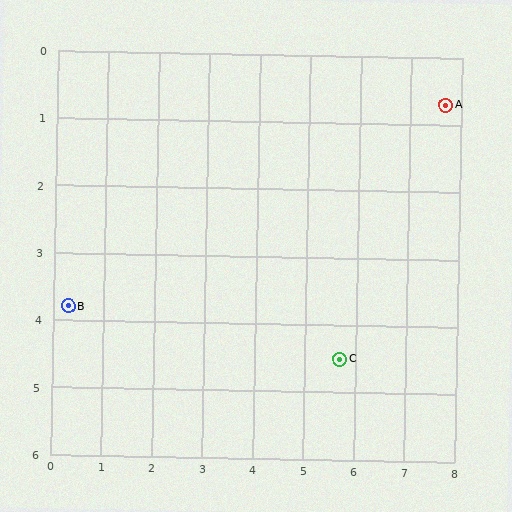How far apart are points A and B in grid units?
Points A and B are about 8.0 grid units apart.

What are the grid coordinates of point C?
Point C is at approximately (5.7, 4.5).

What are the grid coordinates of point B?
Point B is at approximately (0.3, 3.8).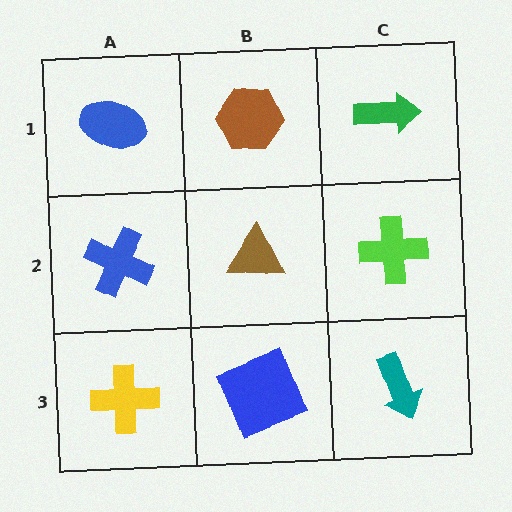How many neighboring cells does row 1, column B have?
3.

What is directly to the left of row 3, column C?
A blue square.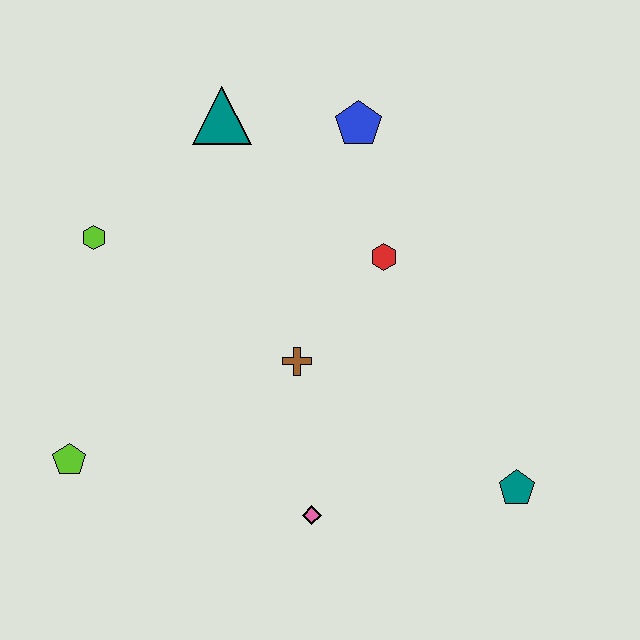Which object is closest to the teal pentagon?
The pink diamond is closest to the teal pentagon.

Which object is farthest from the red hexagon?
The lime pentagon is farthest from the red hexagon.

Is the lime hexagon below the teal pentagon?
No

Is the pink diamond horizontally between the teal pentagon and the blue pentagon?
No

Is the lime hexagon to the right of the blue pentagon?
No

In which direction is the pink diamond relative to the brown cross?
The pink diamond is below the brown cross.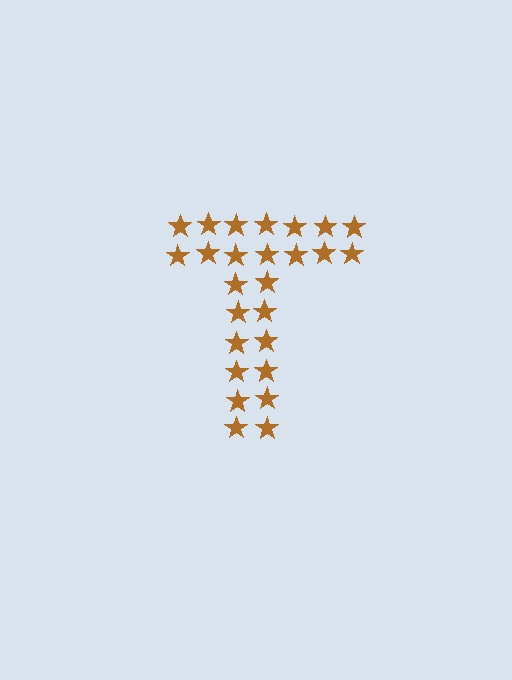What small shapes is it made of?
It is made of small stars.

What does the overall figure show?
The overall figure shows the letter T.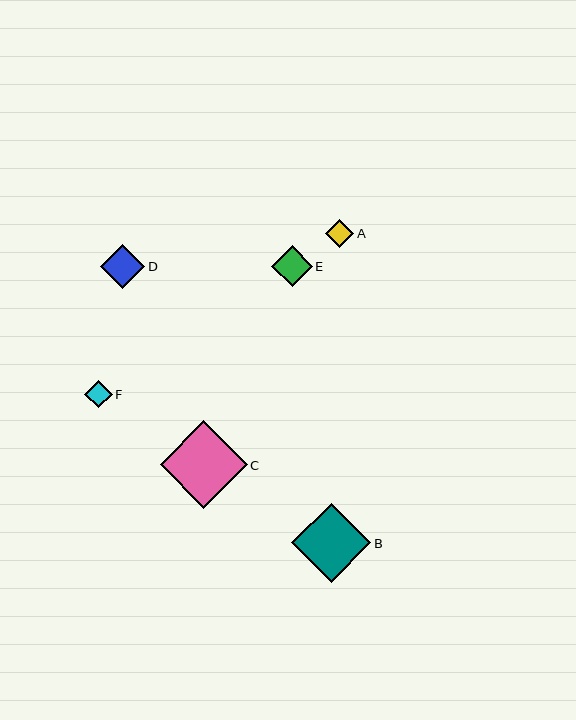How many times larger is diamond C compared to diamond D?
Diamond C is approximately 2.0 times the size of diamond D.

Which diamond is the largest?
Diamond C is the largest with a size of approximately 87 pixels.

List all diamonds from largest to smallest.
From largest to smallest: C, B, D, E, A, F.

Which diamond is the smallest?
Diamond F is the smallest with a size of approximately 27 pixels.